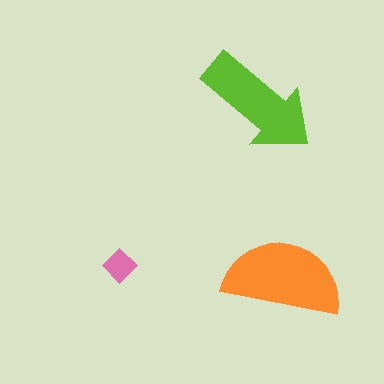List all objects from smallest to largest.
The pink diamond, the lime arrow, the orange semicircle.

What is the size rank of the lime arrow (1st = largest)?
2nd.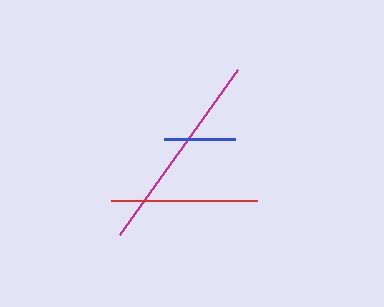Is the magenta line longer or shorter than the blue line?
The magenta line is longer than the blue line.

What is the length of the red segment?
The red segment is approximately 146 pixels long.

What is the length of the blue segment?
The blue segment is approximately 71 pixels long.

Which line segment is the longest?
The magenta line is the longest at approximately 203 pixels.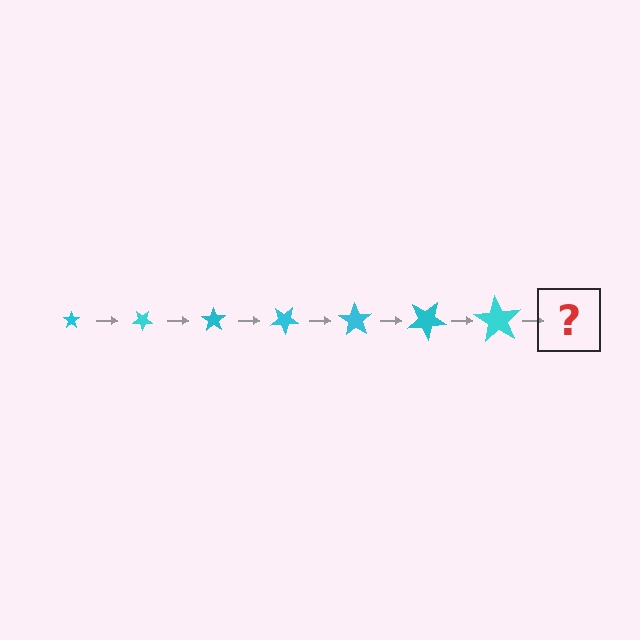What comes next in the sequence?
The next element should be a star, larger than the previous one and rotated 245 degrees from the start.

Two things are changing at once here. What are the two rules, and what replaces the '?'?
The two rules are that the star grows larger each step and it rotates 35 degrees each step. The '?' should be a star, larger than the previous one and rotated 245 degrees from the start.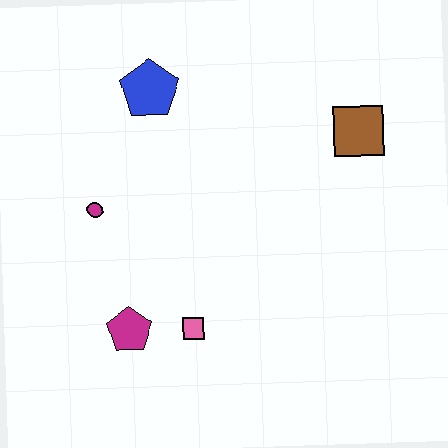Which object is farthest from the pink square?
The brown square is farthest from the pink square.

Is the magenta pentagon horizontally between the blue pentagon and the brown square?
No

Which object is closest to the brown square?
The blue pentagon is closest to the brown square.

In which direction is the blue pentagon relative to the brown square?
The blue pentagon is to the left of the brown square.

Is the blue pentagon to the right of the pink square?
No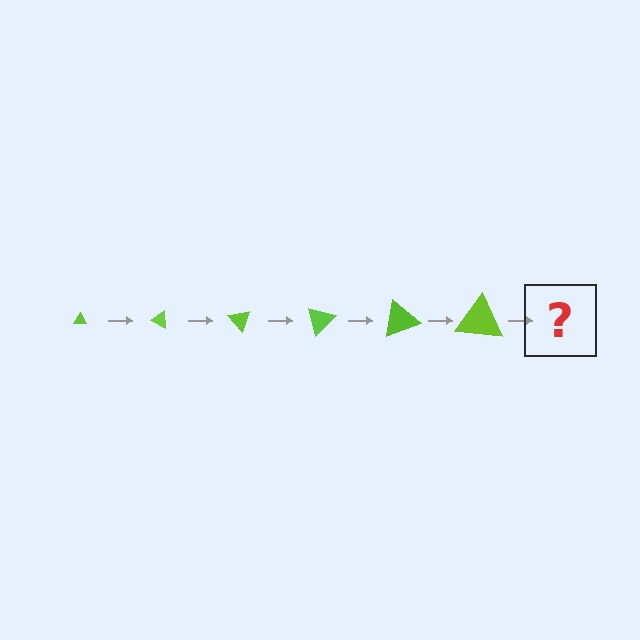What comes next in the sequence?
The next element should be a triangle, larger than the previous one and rotated 150 degrees from the start.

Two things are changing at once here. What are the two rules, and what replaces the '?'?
The two rules are that the triangle grows larger each step and it rotates 25 degrees each step. The '?' should be a triangle, larger than the previous one and rotated 150 degrees from the start.